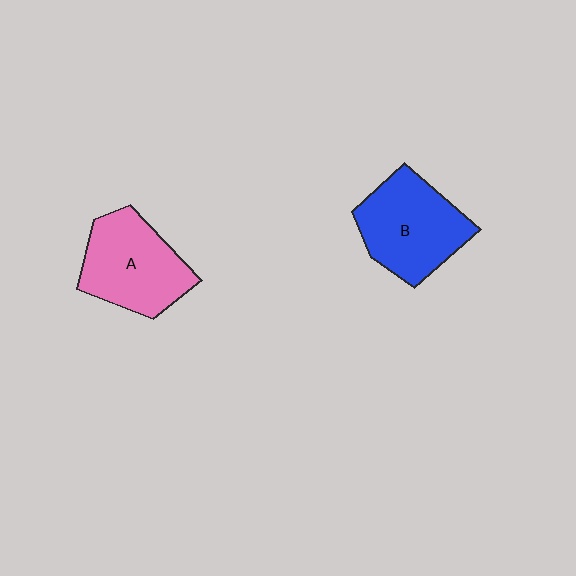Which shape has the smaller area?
Shape A (pink).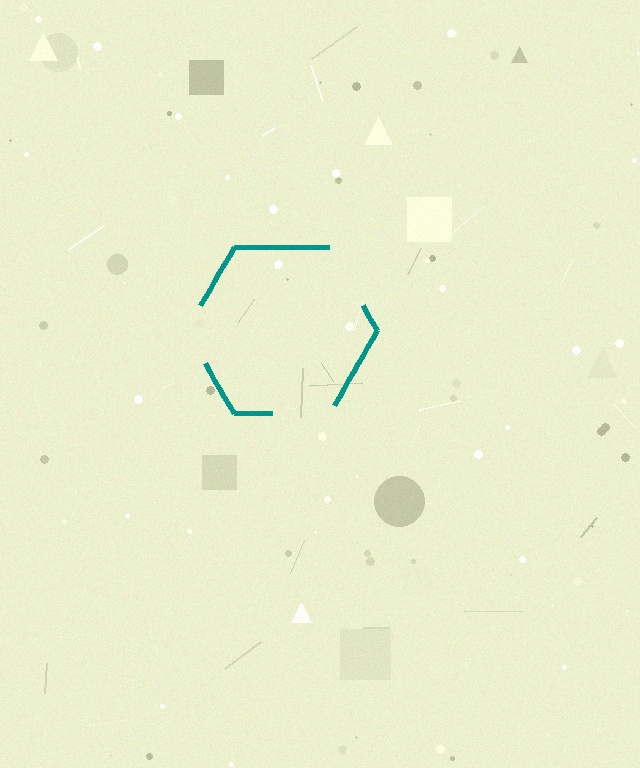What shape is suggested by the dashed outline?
The dashed outline suggests a hexagon.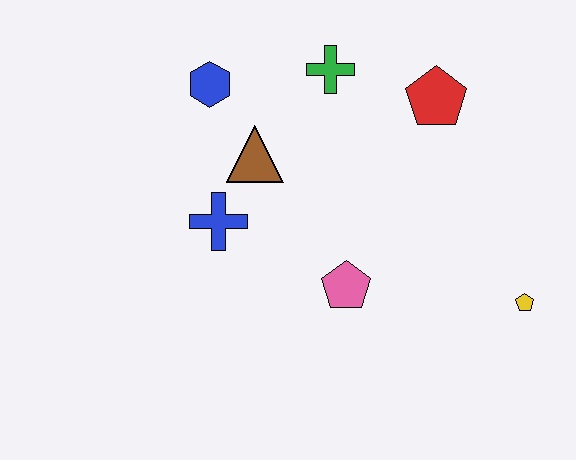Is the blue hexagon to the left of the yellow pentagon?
Yes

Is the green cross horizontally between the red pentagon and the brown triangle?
Yes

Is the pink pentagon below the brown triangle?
Yes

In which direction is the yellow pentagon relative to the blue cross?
The yellow pentagon is to the right of the blue cross.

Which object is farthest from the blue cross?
The yellow pentagon is farthest from the blue cross.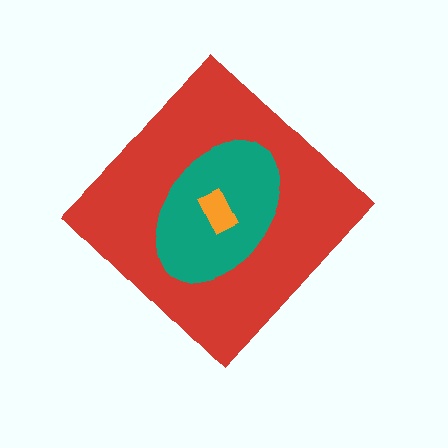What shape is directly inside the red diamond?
The teal ellipse.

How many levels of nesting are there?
3.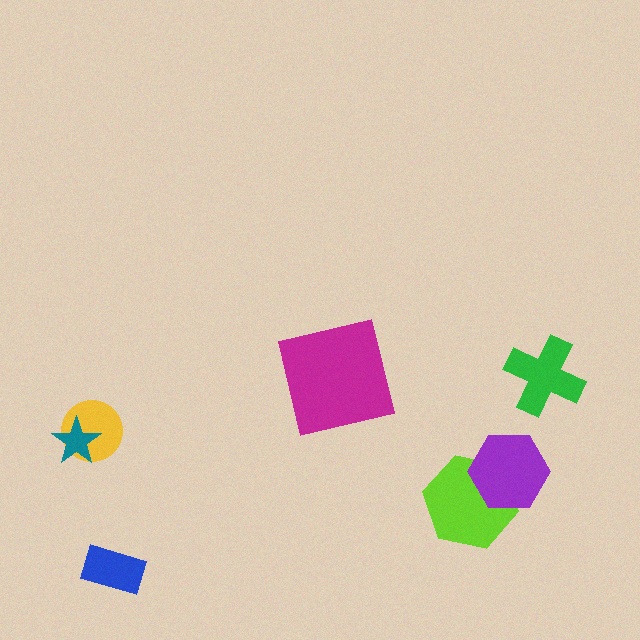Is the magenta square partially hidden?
No, no other shape covers it.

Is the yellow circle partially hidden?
Yes, it is partially covered by another shape.